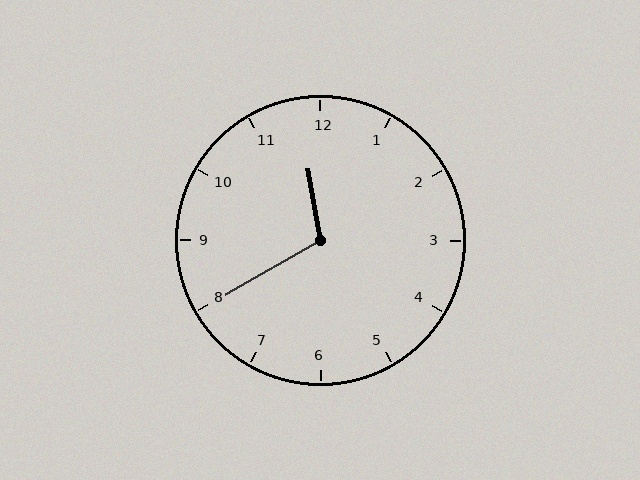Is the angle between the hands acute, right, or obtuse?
It is obtuse.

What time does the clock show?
11:40.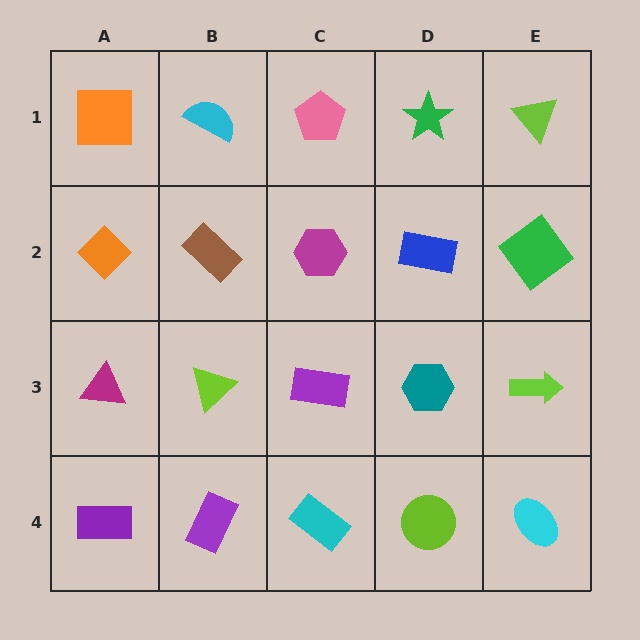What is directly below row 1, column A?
An orange diamond.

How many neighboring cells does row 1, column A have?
2.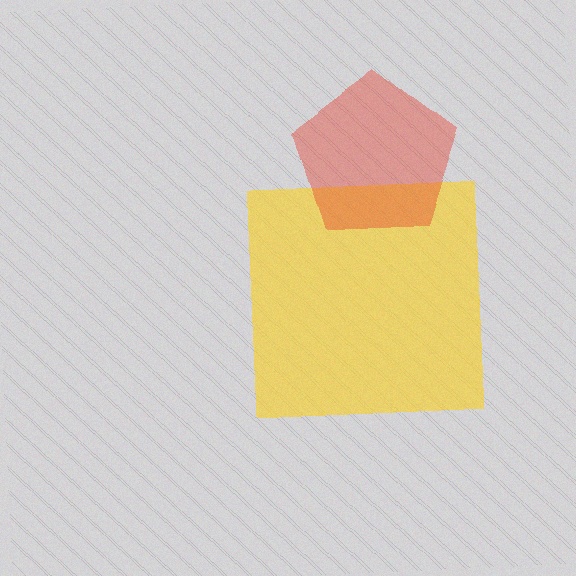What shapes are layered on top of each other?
The layered shapes are: a yellow square, a red pentagon.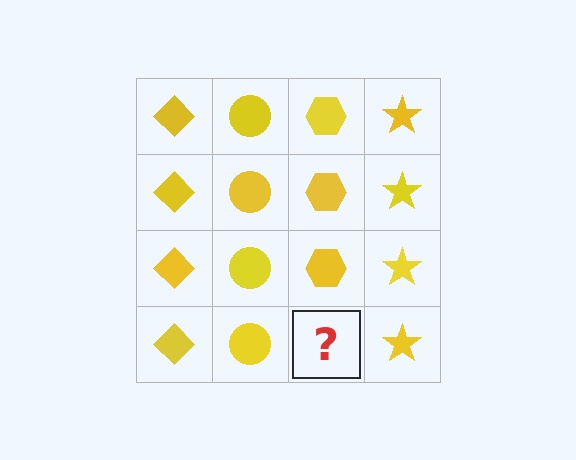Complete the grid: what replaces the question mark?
The question mark should be replaced with a yellow hexagon.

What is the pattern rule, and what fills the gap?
The rule is that each column has a consistent shape. The gap should be filled with a yellow hexagon.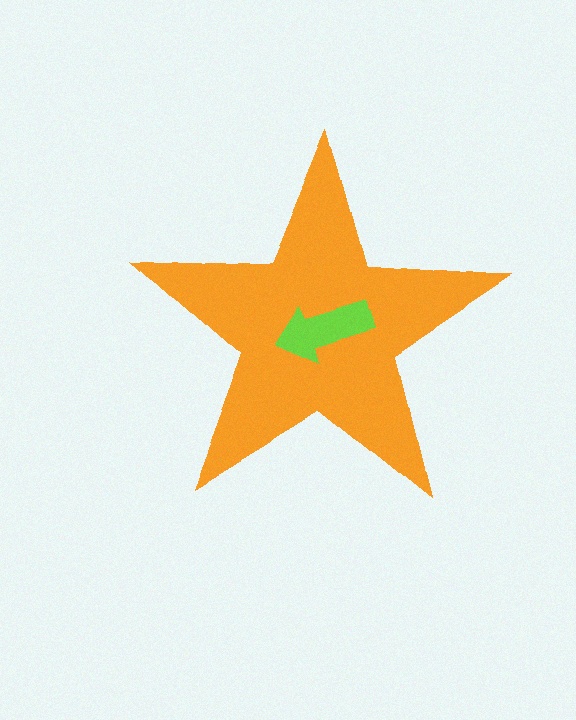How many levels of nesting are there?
2.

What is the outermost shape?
The orange star.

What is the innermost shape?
The lime arrow.